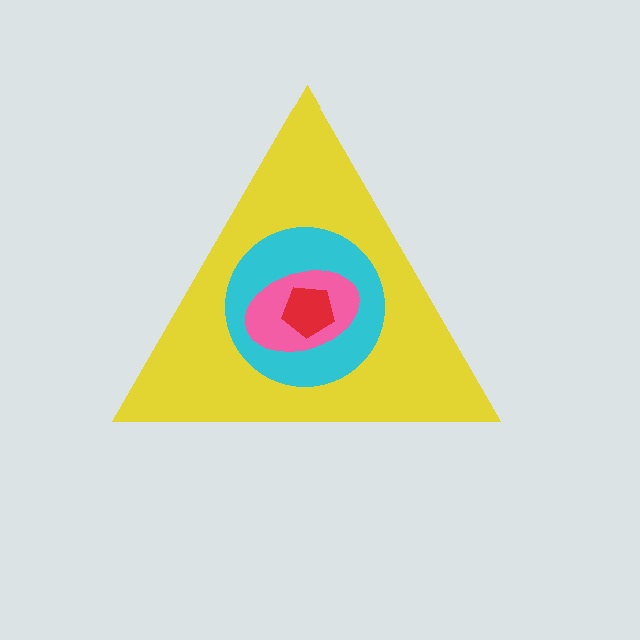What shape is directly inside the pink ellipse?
The red pentagon.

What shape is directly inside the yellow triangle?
The cyan circle.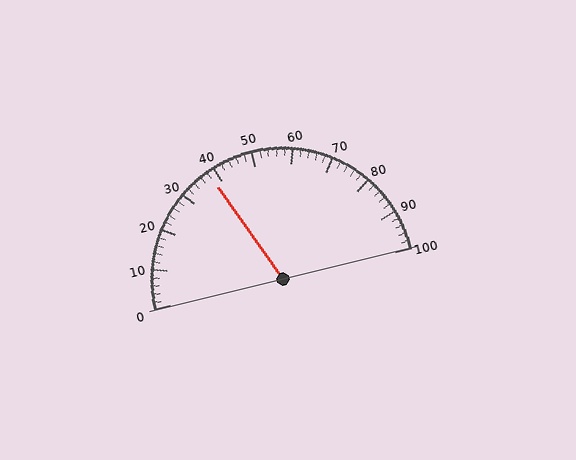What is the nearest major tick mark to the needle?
The nearest major tick mark is 40.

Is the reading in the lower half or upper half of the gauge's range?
The reading is in the lower half of the range (0 to 100).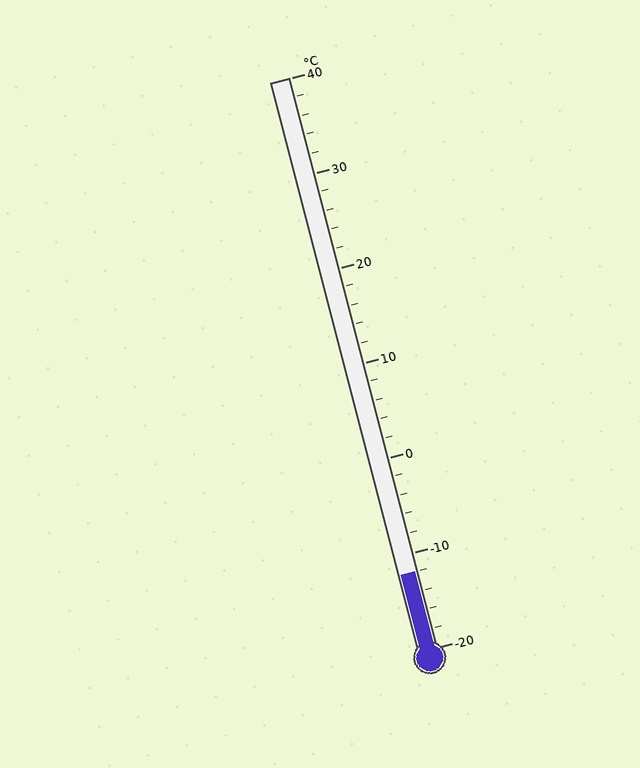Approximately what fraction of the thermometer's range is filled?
The thermometer is filled to approximately 15% of its range.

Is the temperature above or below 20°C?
The temperature is below 20°C.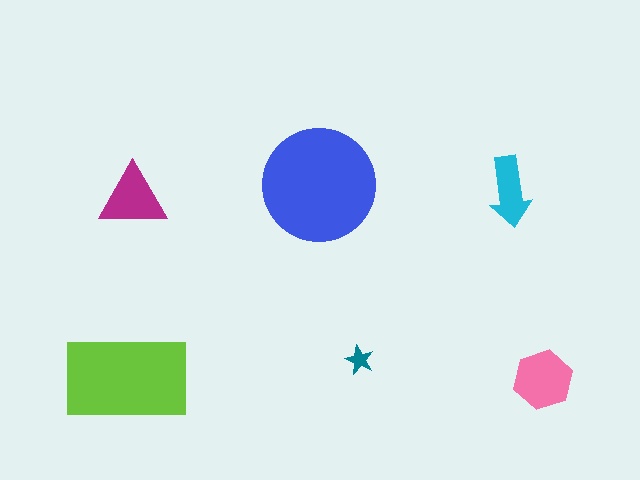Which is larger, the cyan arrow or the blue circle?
The blue circle.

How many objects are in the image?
There are 6 objects in the image.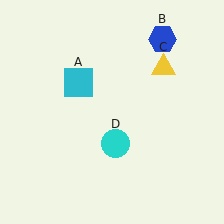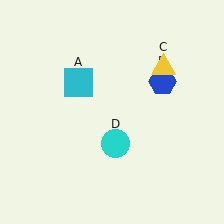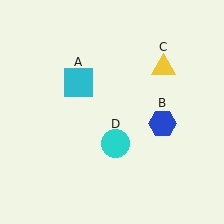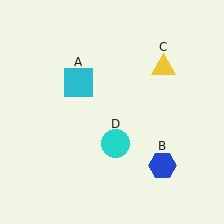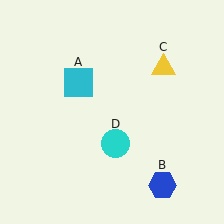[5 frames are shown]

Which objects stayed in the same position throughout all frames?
Cyan square (object A) and yellow triangle (object C) and cyan circle (object D) remained stationary.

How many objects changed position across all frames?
1 object changed position: blue hexagon (object B).